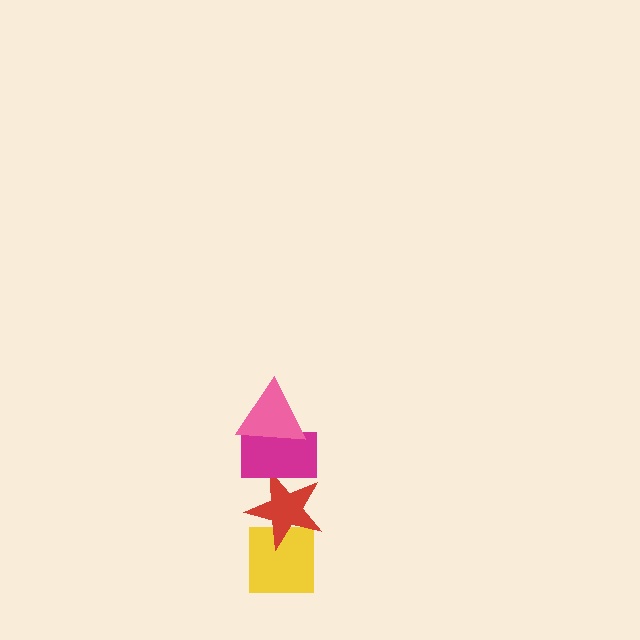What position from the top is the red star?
The red star is 3rd from the top.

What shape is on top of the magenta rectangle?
The pink triangle is on top of the magenta rectangle.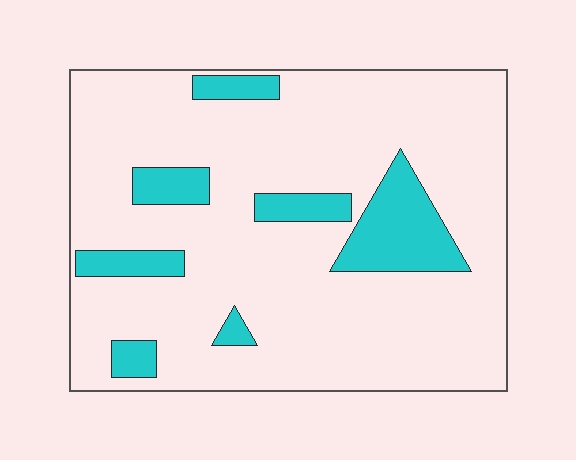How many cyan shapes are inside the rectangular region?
7.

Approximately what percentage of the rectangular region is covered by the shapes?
Approximately 15%.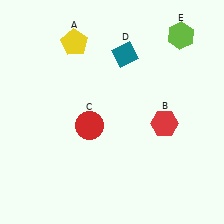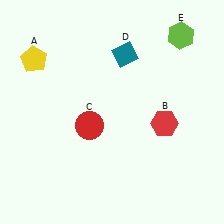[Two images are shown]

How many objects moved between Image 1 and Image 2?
1 object moved between the two images.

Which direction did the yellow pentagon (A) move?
The yellow pentagon (A) moved left.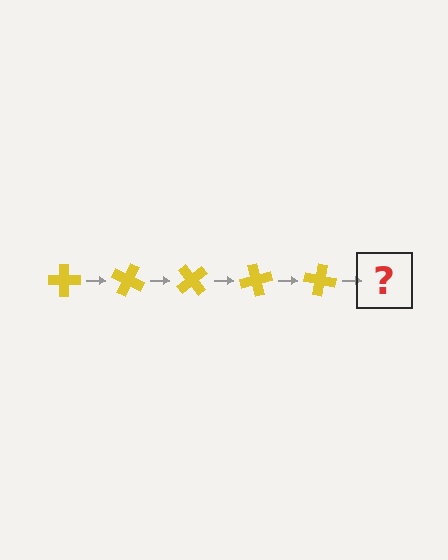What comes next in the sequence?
The next element should be a yellow cross rotated 125 degrees.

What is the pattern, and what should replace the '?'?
The pattern is that the cross rotates 25 degrees each step. The '?' should be a yellow cross rotated 125 degrees.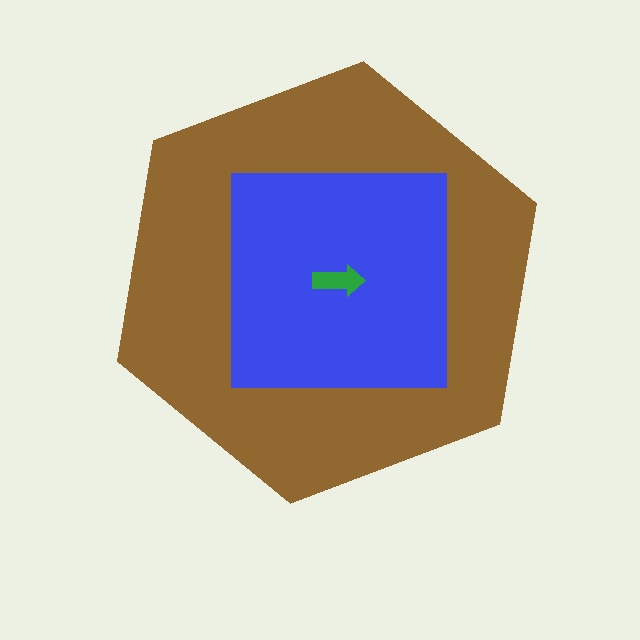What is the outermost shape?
The brown hexagon.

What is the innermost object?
The green arrow.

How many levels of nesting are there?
3.